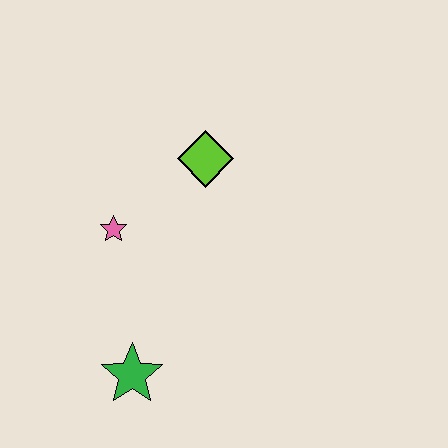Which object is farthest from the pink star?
The green star is farthest from the pink star.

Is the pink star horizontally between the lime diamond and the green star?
No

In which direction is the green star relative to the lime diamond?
The green star is below the lime diamond.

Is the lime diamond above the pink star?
Yes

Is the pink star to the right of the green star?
No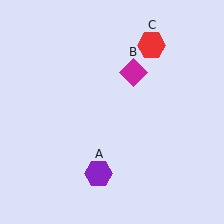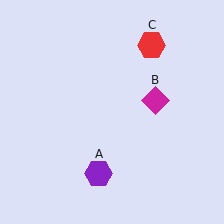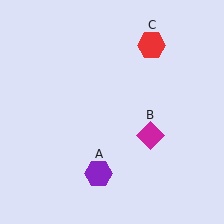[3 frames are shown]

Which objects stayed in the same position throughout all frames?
Purple hexagon (object A) and red hexagon (object C) remained stationary.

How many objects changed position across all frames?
1 object changed position: magenta diamond (object B).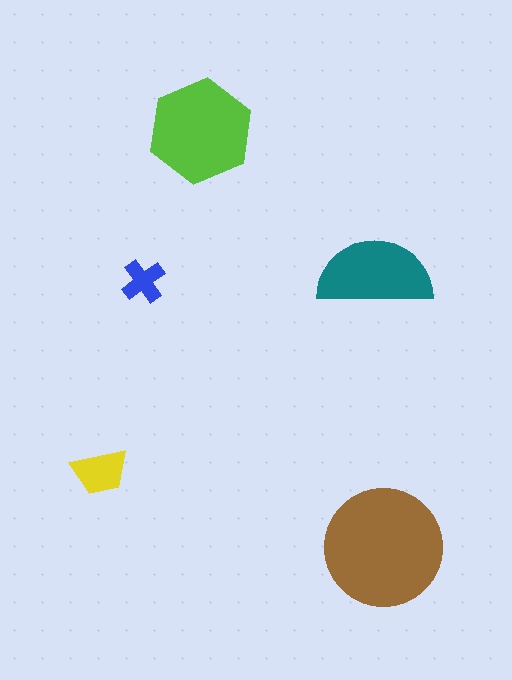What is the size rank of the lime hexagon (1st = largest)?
2nd.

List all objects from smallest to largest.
The blue cross, the yellow trapezoid, the teal semicircle, the lime hexagon, the brown circle.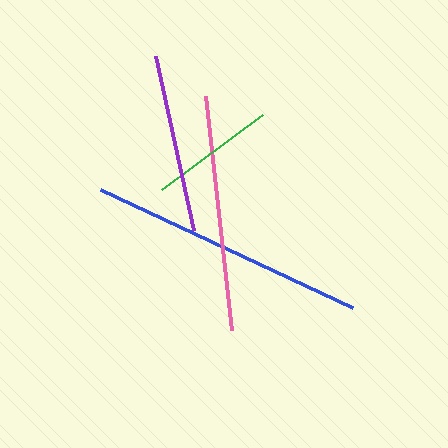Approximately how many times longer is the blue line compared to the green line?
The blue line is approximately 2.2 times the length of the green line.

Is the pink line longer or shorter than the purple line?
The pink line is longer than the purple line.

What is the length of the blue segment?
The blue segment is approximately 278 pixels long.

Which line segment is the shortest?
The green line is the shortest at approximately 126 pixels.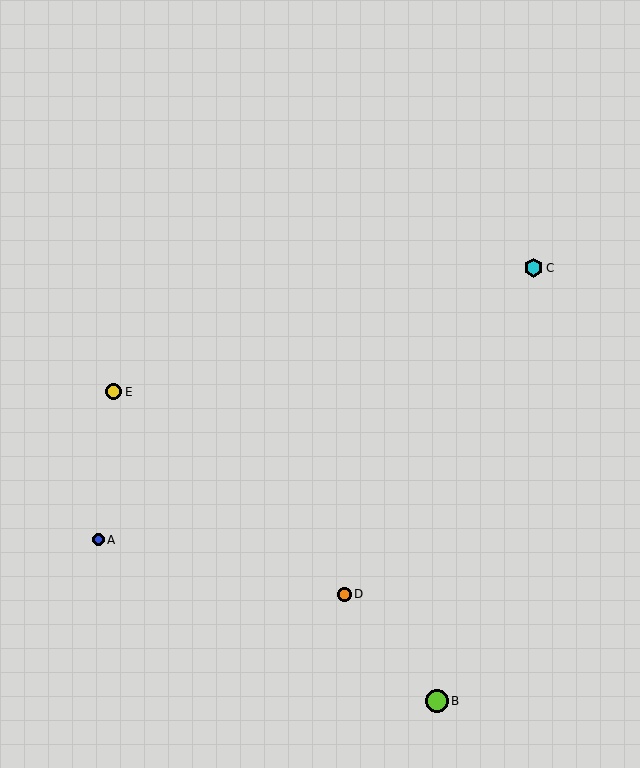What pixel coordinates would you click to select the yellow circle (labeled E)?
Click at (114, 392) to select the yellow circle E.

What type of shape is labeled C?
Shape C is a cyan hexagon.